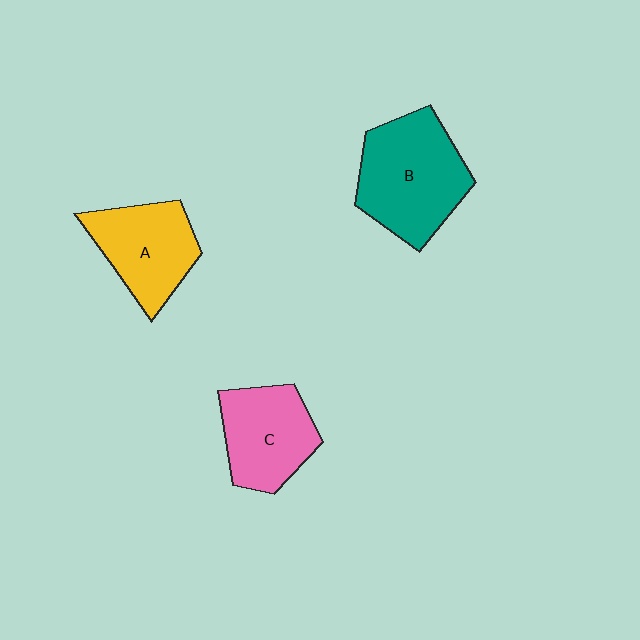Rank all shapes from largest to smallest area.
From largest to smallest: B (teal), A (yellow), C (pink).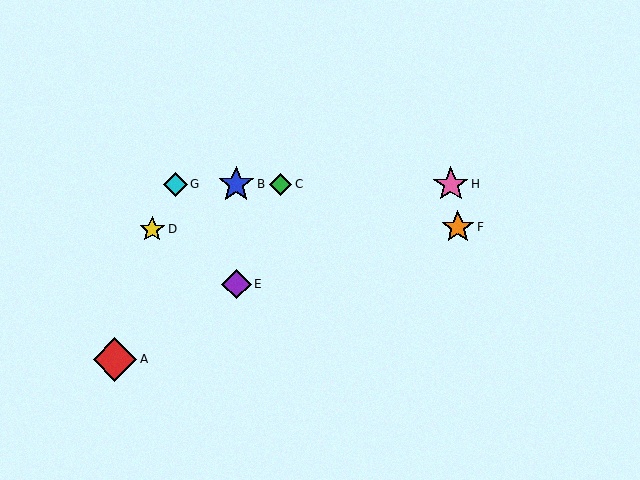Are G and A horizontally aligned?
No, G is at y≈185 and A is at y≈359.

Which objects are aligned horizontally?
Objects B, C, G, H are aligned horizontally.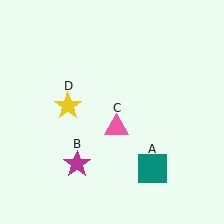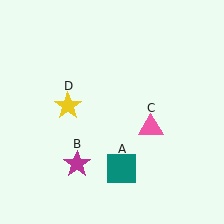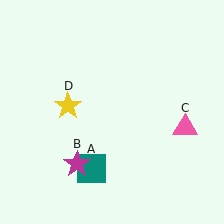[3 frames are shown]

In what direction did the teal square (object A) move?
The teal square (object A) moved left.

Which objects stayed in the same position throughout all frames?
Magenta star (object B) and yellow star (object D) remained stationary.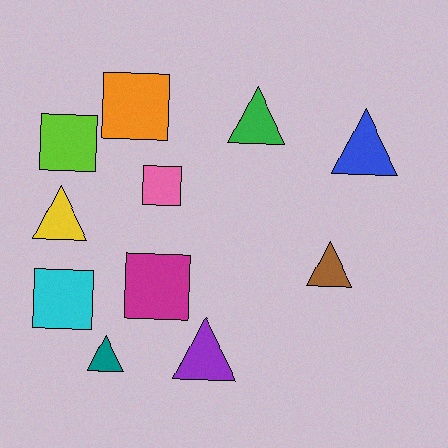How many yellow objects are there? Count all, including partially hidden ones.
There is 1 yellow object.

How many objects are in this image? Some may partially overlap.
There are 11 objects.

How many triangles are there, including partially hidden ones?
There are 6 triangles.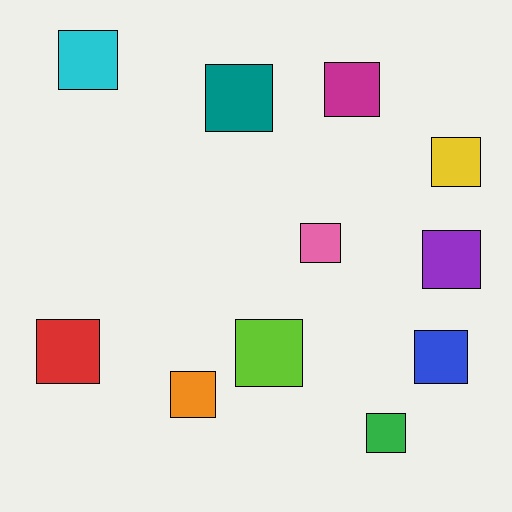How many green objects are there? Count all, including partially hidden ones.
There is 1 green object.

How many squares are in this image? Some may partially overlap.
There are 11 squares.